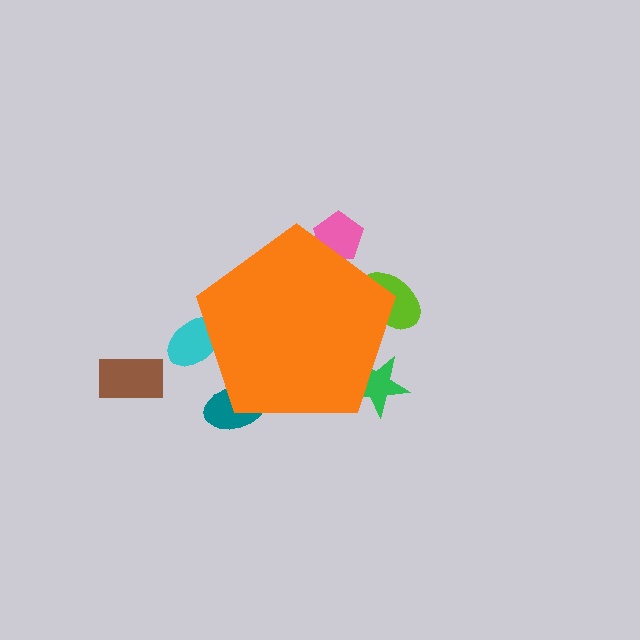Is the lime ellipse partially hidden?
Yes, the lime ellipse is partially hidden behind the orange pentagon.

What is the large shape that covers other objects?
An orange pentagon.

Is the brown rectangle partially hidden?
No, the brown rectangle is fully visible.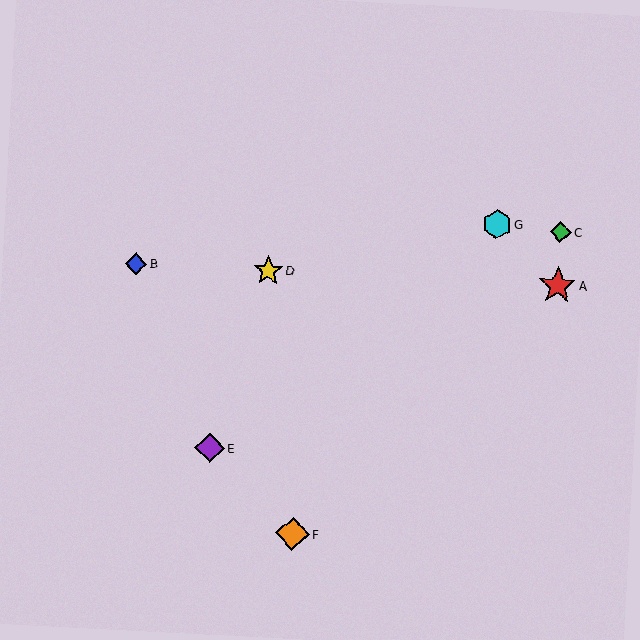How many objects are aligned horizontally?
3 objects (A, B, D) are aligned horizontally.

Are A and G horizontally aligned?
No, A is at y≈286 and G is at y≈224.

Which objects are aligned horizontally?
Objects A, B, D are aligned horizontally.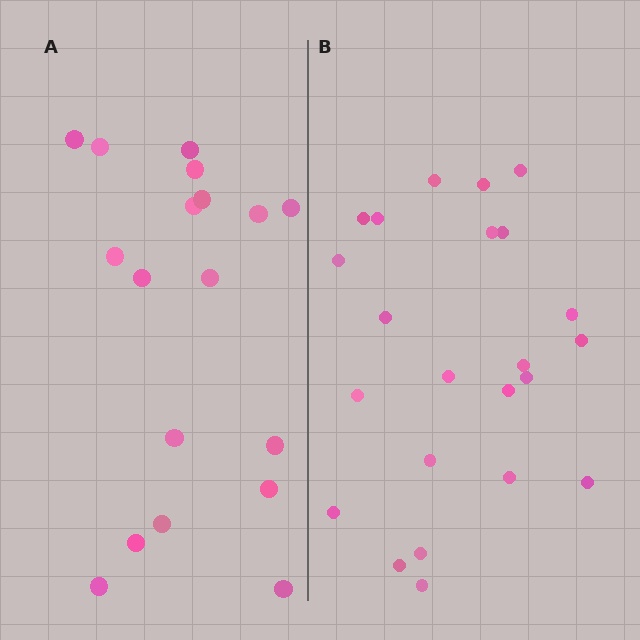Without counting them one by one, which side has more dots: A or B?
Region B (the right region) has more dots.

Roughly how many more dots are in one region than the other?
Region B has about 5 more dots than region A.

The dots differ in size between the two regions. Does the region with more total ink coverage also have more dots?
No. Region A has more total ink coverage because its dots are larger, but region B actually contains more individual dots. Total area can be misleading — the number of items is what matters here.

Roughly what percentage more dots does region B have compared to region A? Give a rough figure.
About 30% more.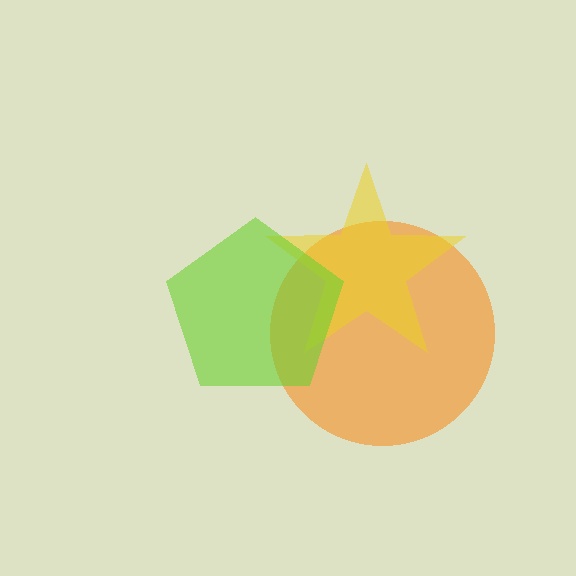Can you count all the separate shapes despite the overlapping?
Yes, there are 3 separate shapes.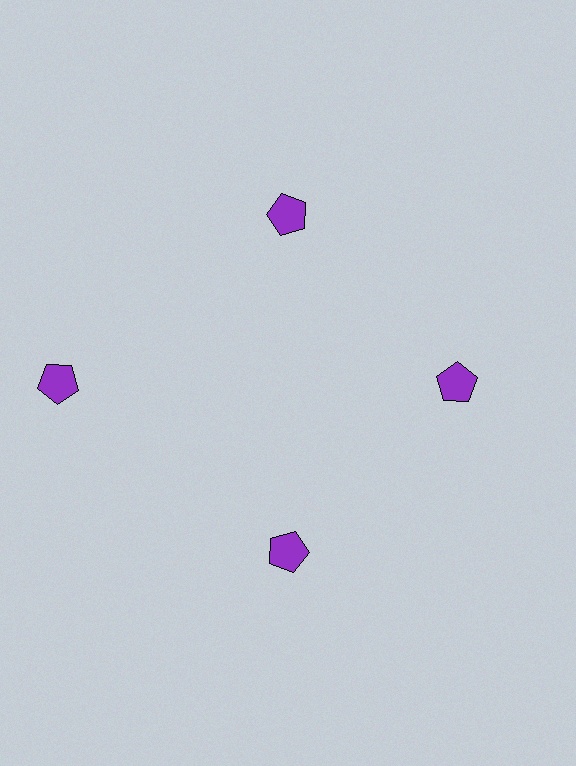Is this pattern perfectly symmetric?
No. The 4 purple pentagons are arranged in a ring, but one element near the 9 o'clock position is pushed outward from the center, breaking the 4-fold rotational symmetry.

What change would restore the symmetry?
The symmetry would be restored by moving it inward, back onto the ring so that all 4 pentagons sit at equal angles and equal distance from the center.